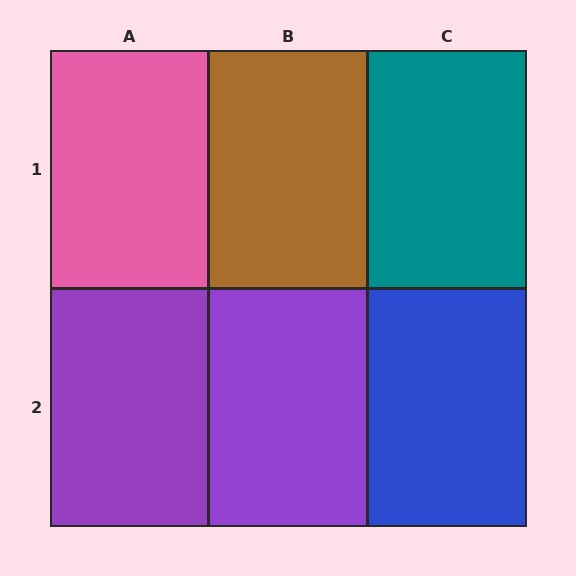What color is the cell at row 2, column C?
Blue.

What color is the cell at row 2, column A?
Purple.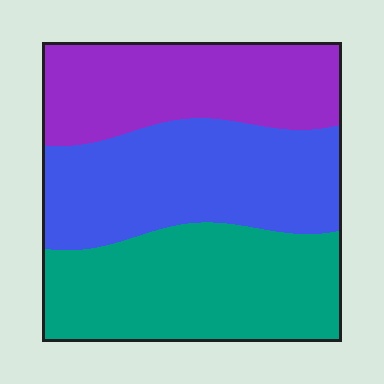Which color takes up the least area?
Purple, at roughly 30%.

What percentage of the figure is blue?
Blue takes up about one third (1/3) of the figure.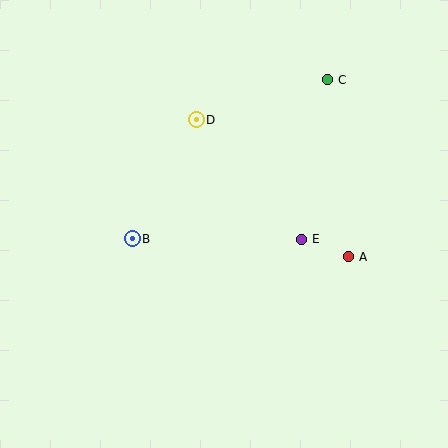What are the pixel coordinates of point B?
Point B is at (132, 239).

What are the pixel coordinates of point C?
Point C is at (328, 80).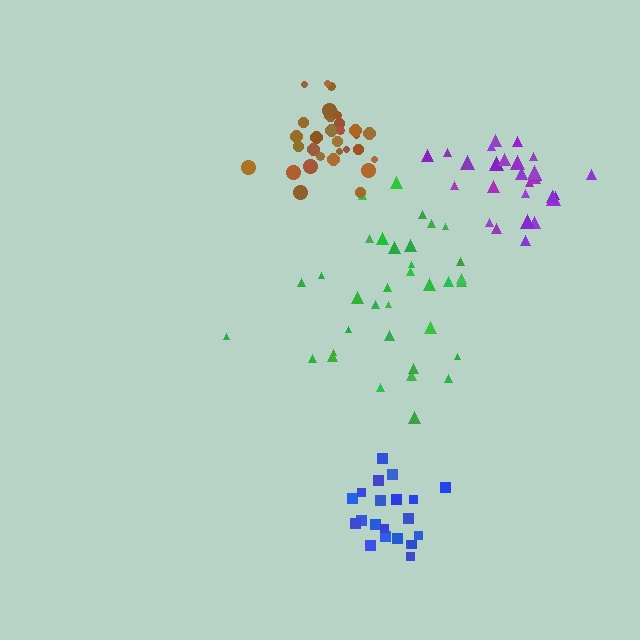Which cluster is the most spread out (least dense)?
Green.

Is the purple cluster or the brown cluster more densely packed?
Brown.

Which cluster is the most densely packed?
Brown.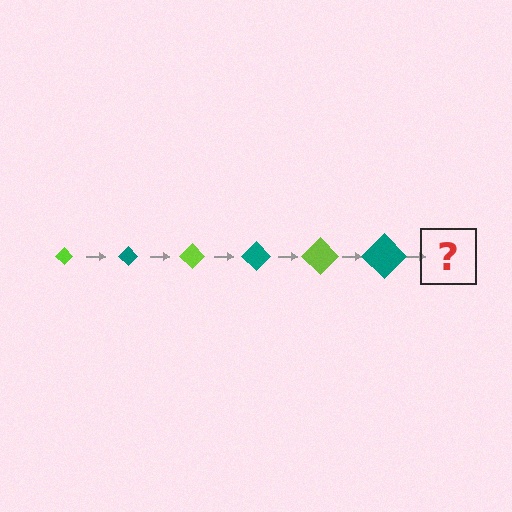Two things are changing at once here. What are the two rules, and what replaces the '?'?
The two rules are that the diamond grows larger each step and the color cycles through lime and teal. The '?' should be a lime diamond, larger than the previous one.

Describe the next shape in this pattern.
It should be a lime diamond, larger than the previous one.